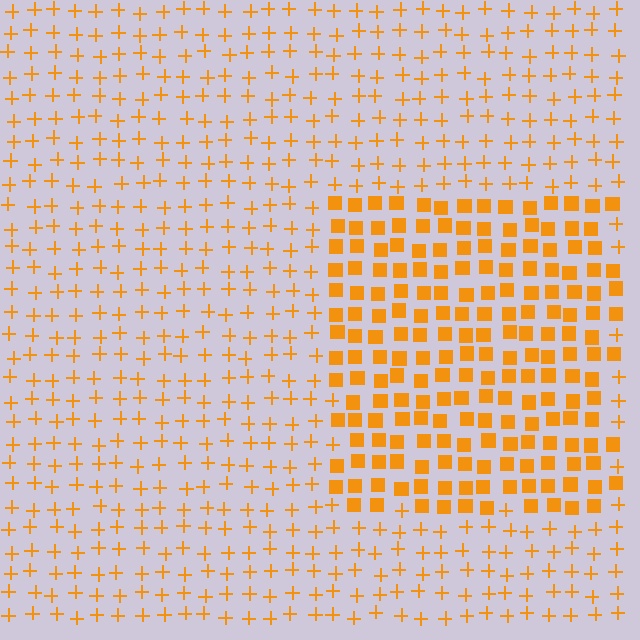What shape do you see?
I see a rectangle.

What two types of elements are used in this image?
The image uses squares inside the rectangle region and plus signs outside it.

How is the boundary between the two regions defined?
The boundary is defined by a change in element shape: squares inside vs. plus signs outside. All elements share the same color and spacing.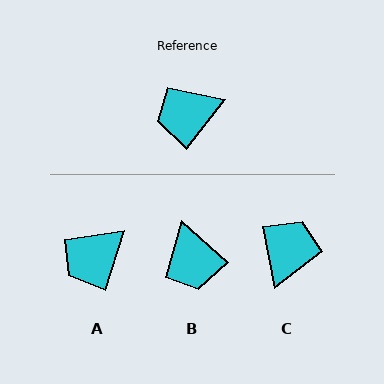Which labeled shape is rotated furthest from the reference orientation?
C, about 130 degrees away.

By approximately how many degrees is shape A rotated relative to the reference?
Approximately 21 degrees counter-clockwise.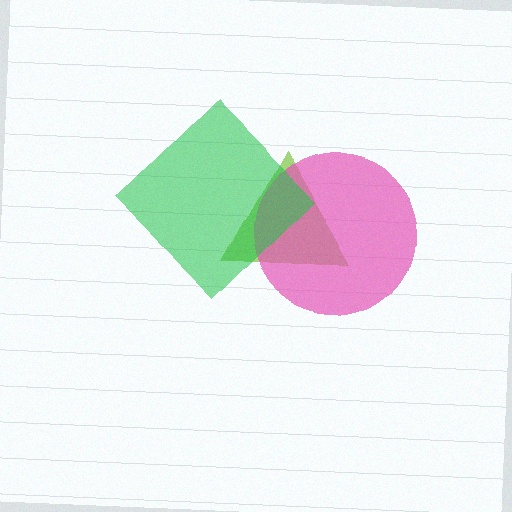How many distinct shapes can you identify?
There are 3 distinct shapes: a lime triangle, a pink circle, a green diamond.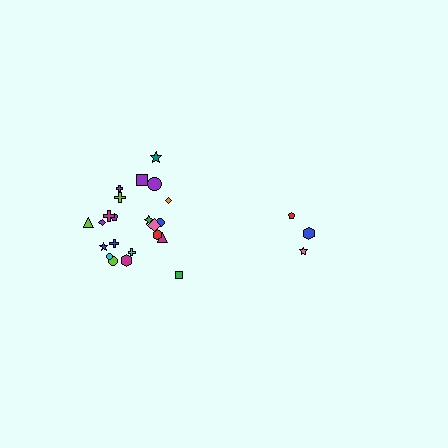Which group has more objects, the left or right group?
The left group.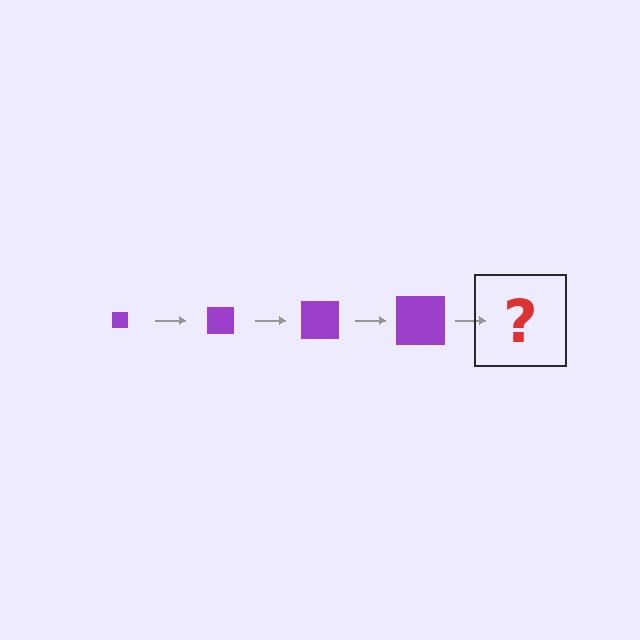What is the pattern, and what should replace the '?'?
The pattern is that the square gets progressively larger each step. The '?' should be a purple square, larger than the previous one.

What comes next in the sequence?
The next element should be a purple square, larger than the previous one.